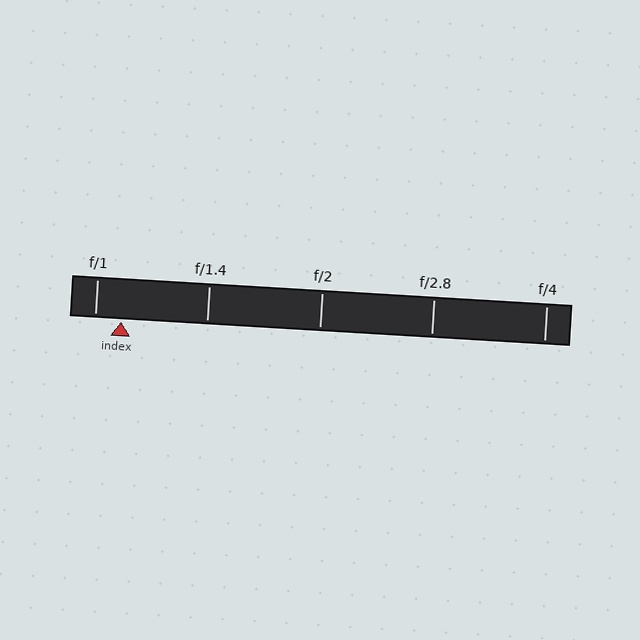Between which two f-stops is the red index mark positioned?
The index mark is between f/1 and f/1.4.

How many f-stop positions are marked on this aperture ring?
There are 5 f-stop positions marked.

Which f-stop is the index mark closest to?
The index mark is closest to f/1.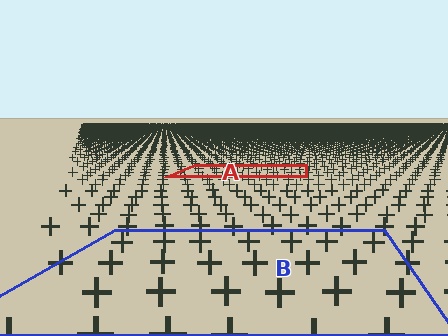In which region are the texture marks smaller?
The texture marks are smaller in region A, because it is farther away.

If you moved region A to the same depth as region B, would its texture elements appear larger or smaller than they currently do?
They would appear larger. At a closer depth, the same texture elements are projected at a bigger on-screen size.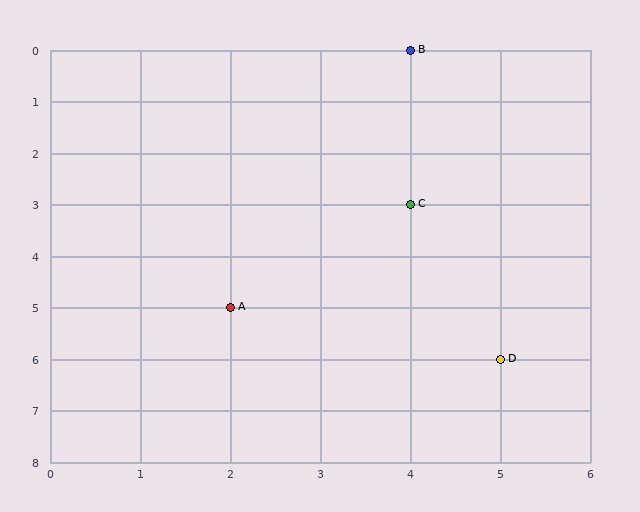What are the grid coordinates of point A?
Point A is at grid coordinates (2, 5).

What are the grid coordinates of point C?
Point C is at grid coordinates (4, 3).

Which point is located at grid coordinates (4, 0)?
Point B is at (4, 0).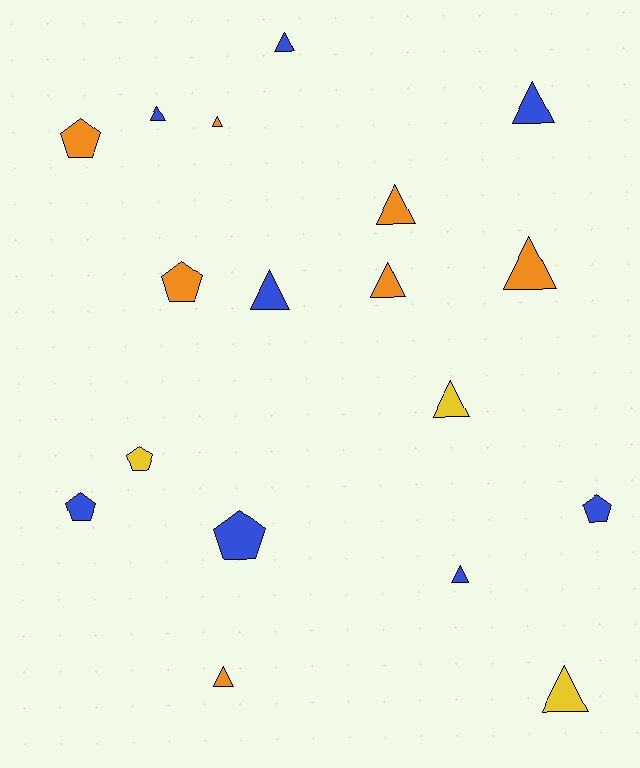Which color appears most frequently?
Blue, with 8 objects.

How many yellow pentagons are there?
There is 1 yellow pentagon.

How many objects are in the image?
There are 18 objects.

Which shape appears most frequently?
Triangle, with 12 objects.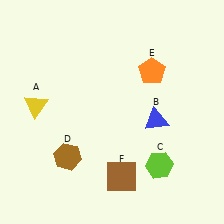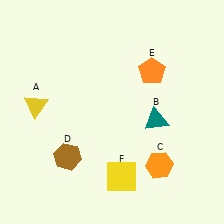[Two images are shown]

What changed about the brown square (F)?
In Image 1, F is brown. In Image 2, it changed to yellow.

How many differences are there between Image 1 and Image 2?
There are 3 differences between the two images.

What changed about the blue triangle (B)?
In Image 1, B is blue. In Image 2, it changed to teal.